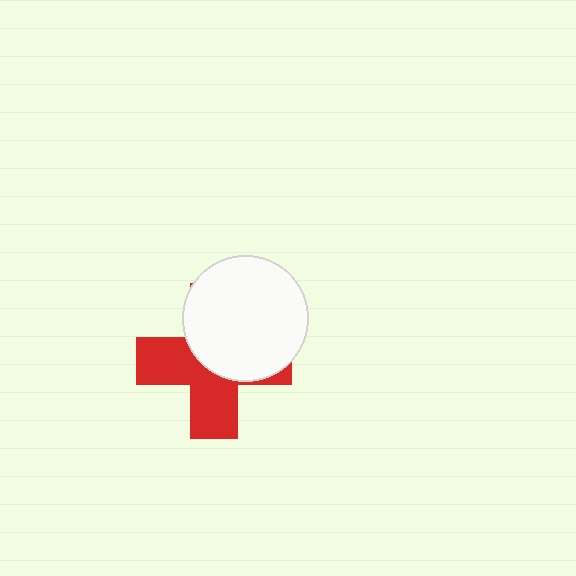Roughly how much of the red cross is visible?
About half of it is visible (roughly 50%).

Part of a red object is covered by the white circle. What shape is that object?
It is a cross.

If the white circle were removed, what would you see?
You would see the complete red cross.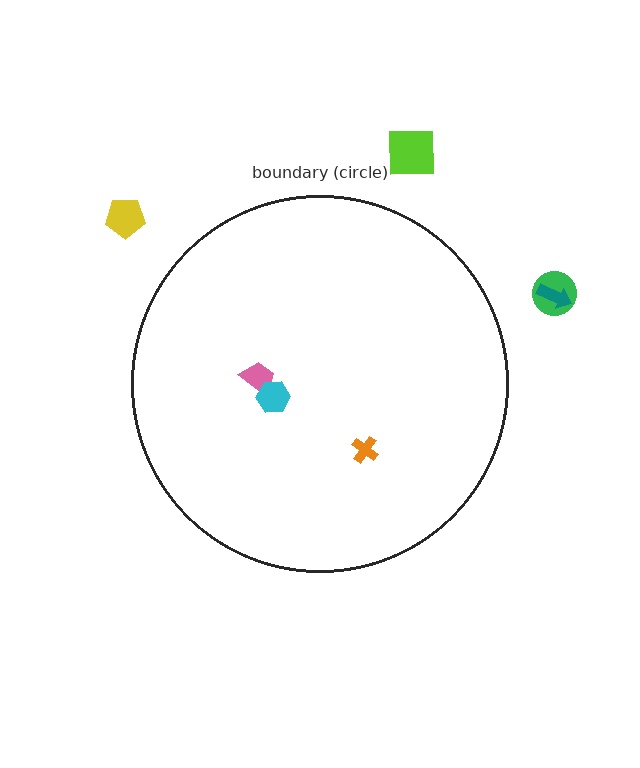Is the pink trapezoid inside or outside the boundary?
Inside.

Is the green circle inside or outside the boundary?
Outside.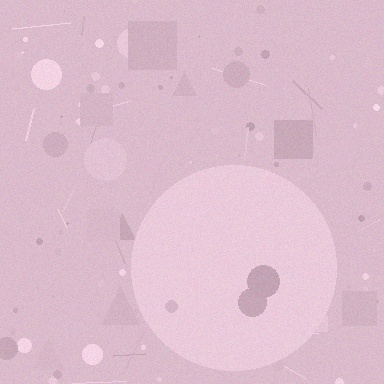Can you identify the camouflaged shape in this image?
The camouflaged shape is a circle.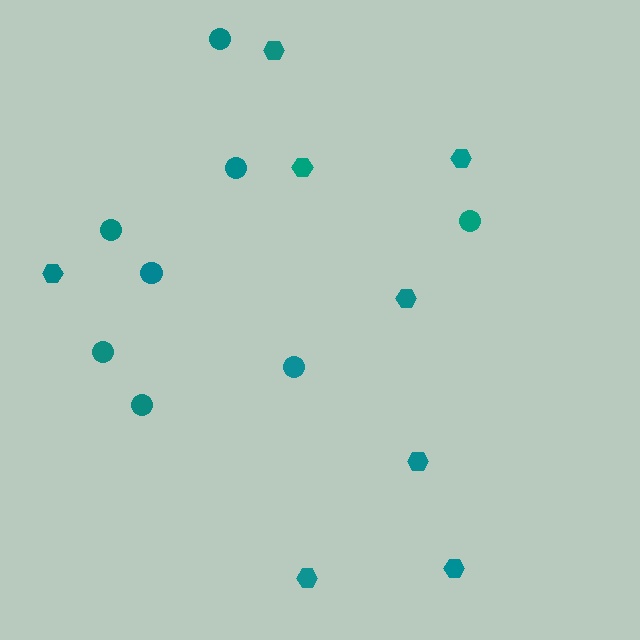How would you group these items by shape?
There are 2 groups: one group of circles (8) and one group of hexagons (8).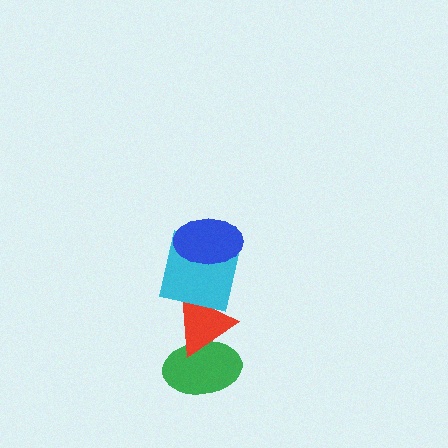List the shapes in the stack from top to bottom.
From top to bottom: the blue ellipse, the cyan square, the red triangle, the green ellipse.